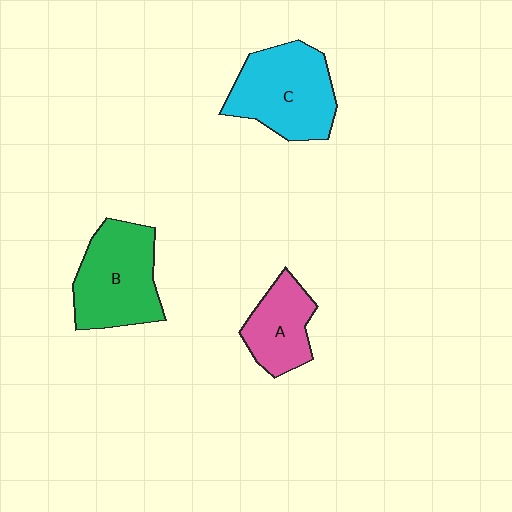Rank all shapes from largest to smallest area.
From largest to smallest: C (cyan), B (green), A (pink).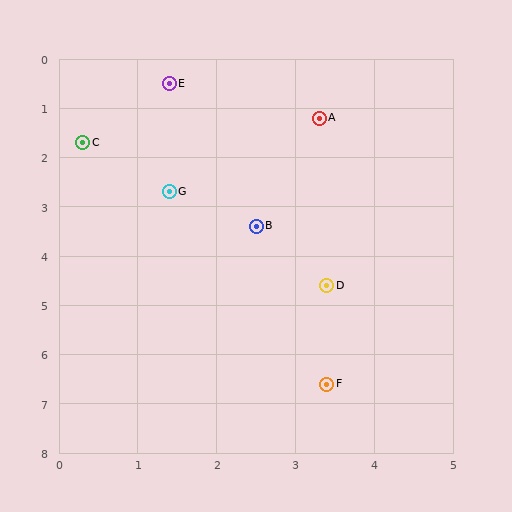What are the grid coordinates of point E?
Point E is at approximately (1.4, 0.5).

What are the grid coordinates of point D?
Point D is at approximately (3.4, 4.6).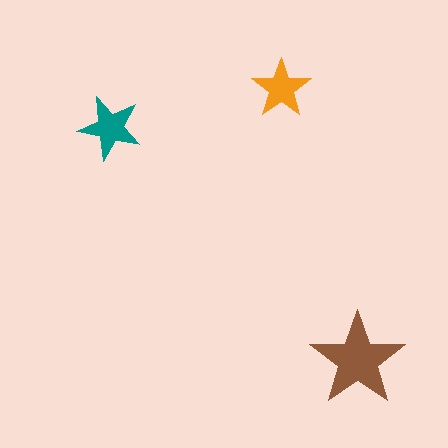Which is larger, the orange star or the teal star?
The teal one.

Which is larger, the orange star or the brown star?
The brown one.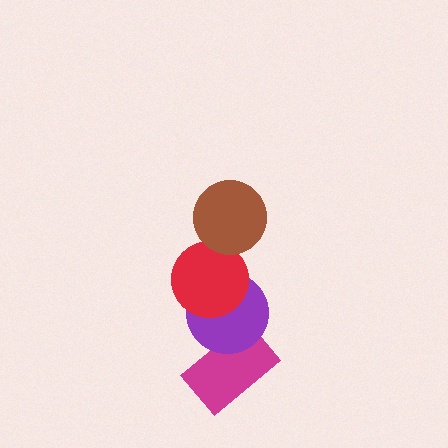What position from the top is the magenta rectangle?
The magenta rectangle is 4th from the top.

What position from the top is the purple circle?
The purple circle is 3rd from the top.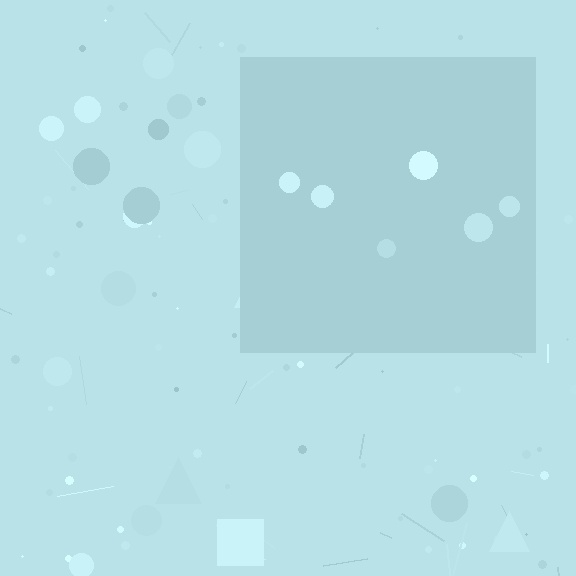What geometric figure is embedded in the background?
A square is embedded in the background.